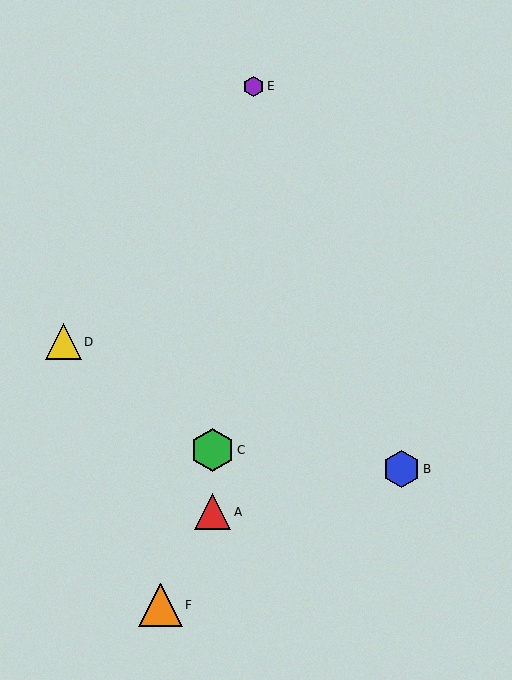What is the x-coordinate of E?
Object E is at x≈254.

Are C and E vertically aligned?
No, C is at x≈213 and E is at x≈254.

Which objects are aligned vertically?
Objects A, C are aligned vertically.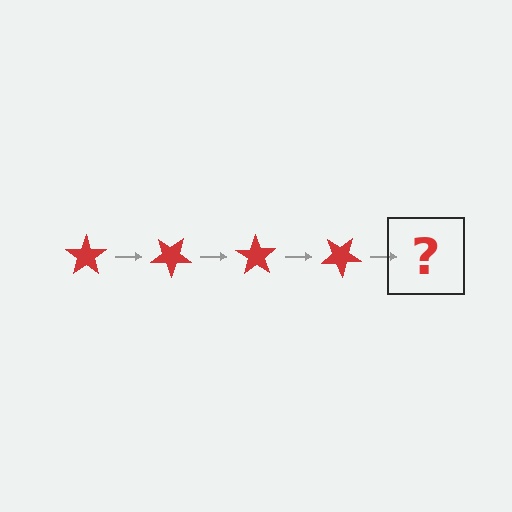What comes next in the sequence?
The next element should be a red star rotated 140 degrees.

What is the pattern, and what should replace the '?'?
The pattern is that the star rotates 35 degrees each step. The '?' should be a red star rotated 140 degrees.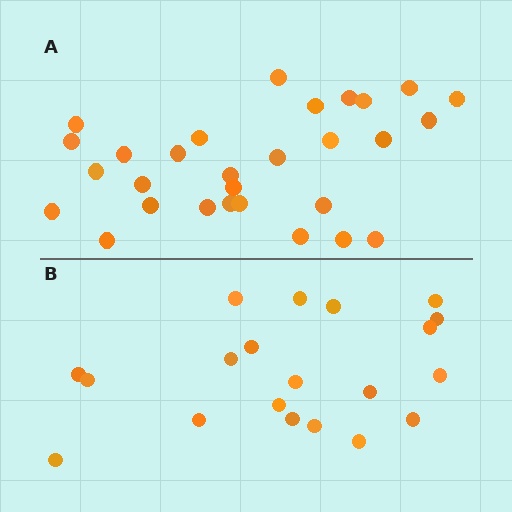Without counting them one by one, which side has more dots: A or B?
Region A (the top region) has more dots.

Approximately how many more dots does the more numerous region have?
Region A has roughly 8 or so more dots than region B.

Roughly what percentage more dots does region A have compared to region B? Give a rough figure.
About 45% more.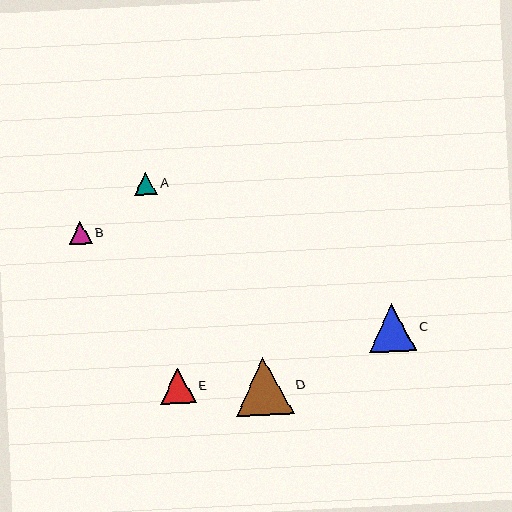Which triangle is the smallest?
Triangle B is the smallest with a size of approximately 23 pixels.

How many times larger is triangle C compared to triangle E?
Triangle C is approximately 1.3 times the size of triangle E.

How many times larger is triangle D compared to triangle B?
Triangle D is approximately 2.6 times the size of triangle B.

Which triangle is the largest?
Triangle D is the largest with a size of approximately 58 pixels.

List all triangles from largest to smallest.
From largest to smallest: D, C, E, A, B.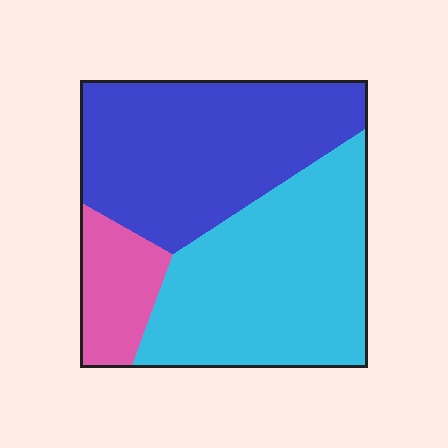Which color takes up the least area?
Pink, at roughly 15%.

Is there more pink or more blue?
Blue.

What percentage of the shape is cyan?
Cyan covers around 45% of the shape.